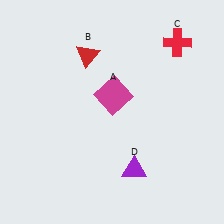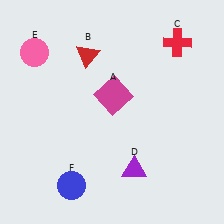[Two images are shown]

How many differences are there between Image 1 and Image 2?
There are 2 differences between the two images.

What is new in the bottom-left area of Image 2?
A blue circle (F) was added in the bottom-left area of Image 2.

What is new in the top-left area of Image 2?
A pink circle (E) was added in the top-left area of Image 2.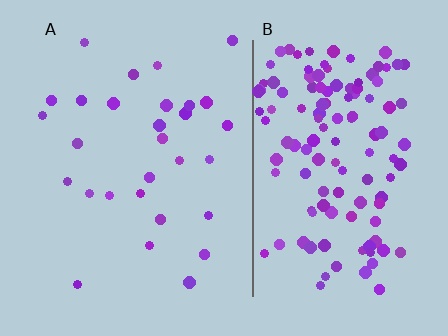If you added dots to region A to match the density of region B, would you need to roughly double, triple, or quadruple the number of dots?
Approximately quadruple.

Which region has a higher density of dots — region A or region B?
B (the right).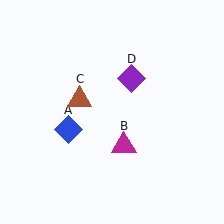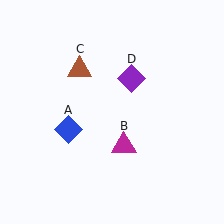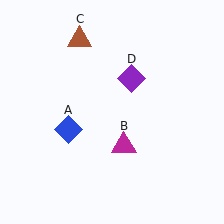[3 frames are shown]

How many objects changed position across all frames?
1 object changed position: brown triangle (object C).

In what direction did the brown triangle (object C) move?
The brown triangle (object C) moved up.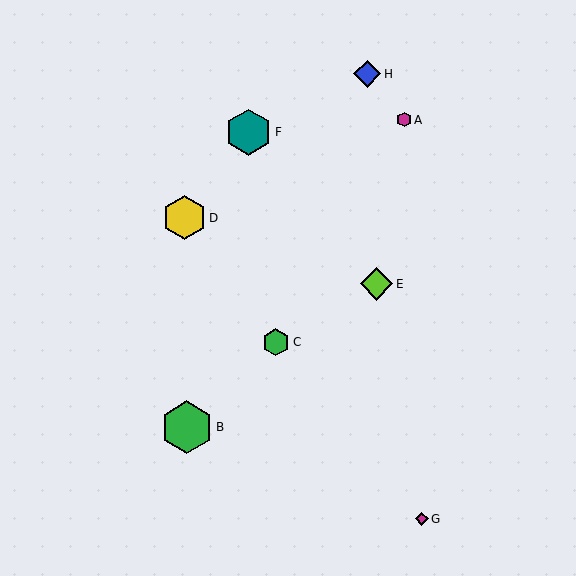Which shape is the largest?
The green hexagon (labeled B) is the largest.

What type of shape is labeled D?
Shape D is a yellow hexagon.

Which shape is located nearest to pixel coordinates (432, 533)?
The magenta diamond (labeled G) at (422, 519) is nearest to that location.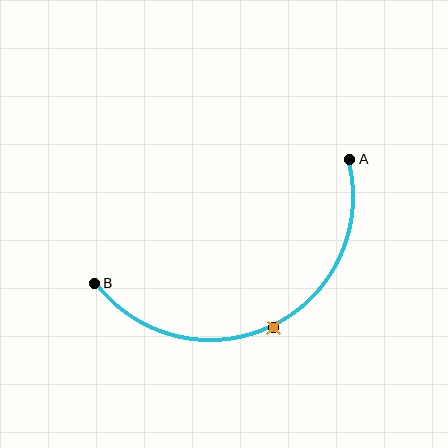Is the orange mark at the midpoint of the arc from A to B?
Yes. The orange mark lies on the arc at equal arc-length from both A and B — it is the arc midpoint.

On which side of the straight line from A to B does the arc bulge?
The arc bulges below the straight line connecting A and B.